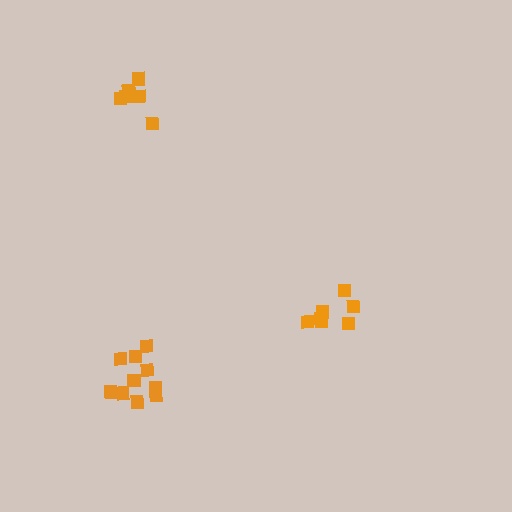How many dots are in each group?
Group 1: 7 dots, Group 2: 10 dots, Group 3: 7 dots (24 total).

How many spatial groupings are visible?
There are 3 spatial groupings.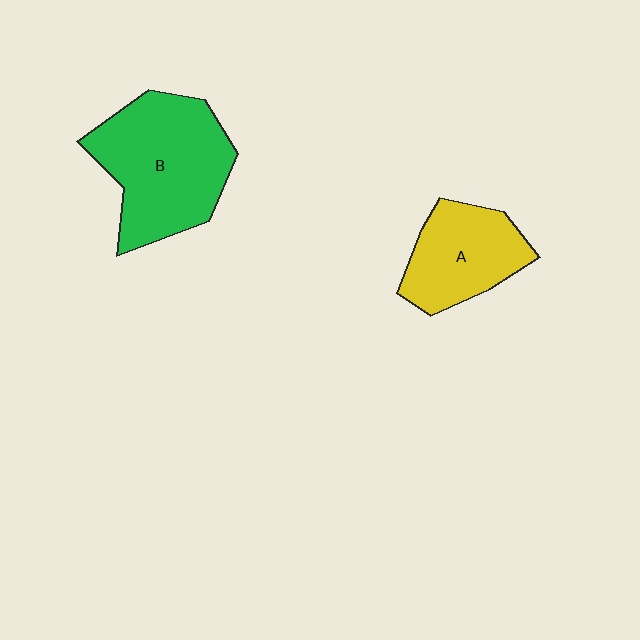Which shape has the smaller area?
Shape A (yellow).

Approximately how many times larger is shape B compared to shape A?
Approximately 1.6 times.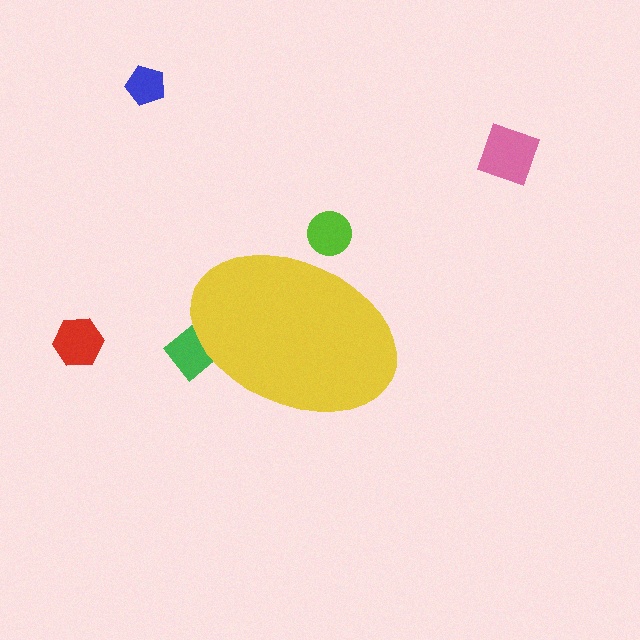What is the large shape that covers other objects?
A yellow ellipse.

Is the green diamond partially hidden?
Yes, the green diamond is partially hidden behind the yellow ellipse.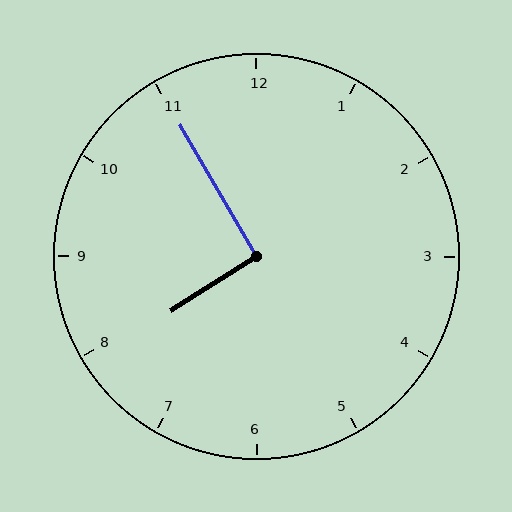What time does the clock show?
7:55.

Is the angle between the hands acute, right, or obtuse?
It is right.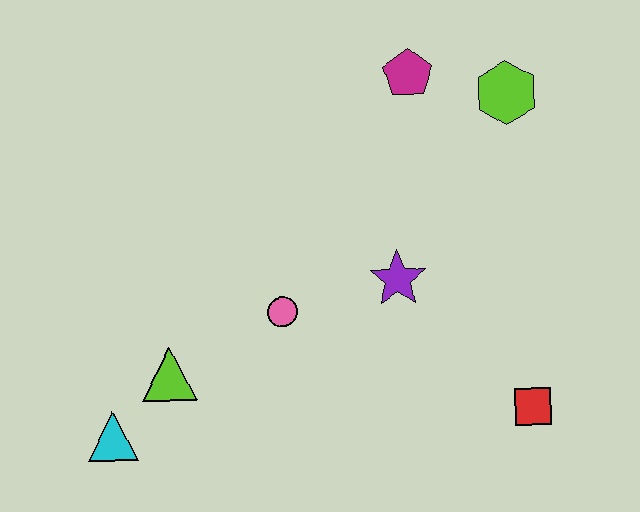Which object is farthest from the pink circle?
The lime hexagon is farthest from the pink circle.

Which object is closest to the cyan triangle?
The lime triangle is closest to the cyan triangle.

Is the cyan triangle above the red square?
No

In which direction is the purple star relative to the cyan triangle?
The purple star is to the right of the cyan triangle.